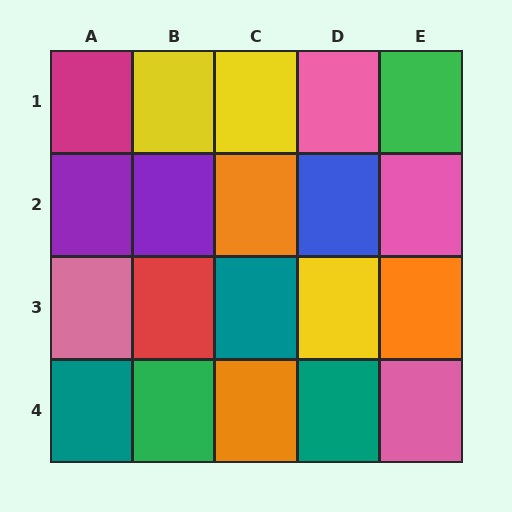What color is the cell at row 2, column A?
Purple.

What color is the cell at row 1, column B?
Yellow.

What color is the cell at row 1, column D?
Pink.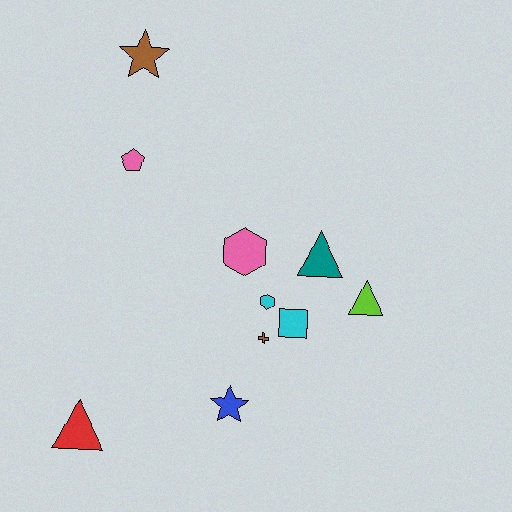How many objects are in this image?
There are 10 objects.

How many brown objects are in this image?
There are 2 brown objects.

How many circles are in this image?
There are no circles.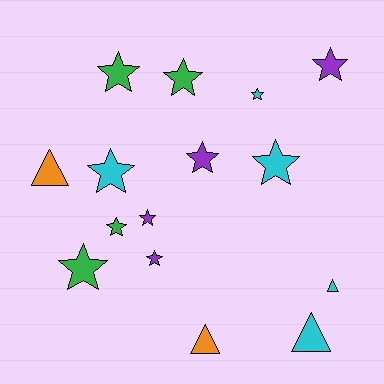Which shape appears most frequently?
Star, with 11 objects.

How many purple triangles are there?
There are no purple triangles.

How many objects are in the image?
There are 15 objects.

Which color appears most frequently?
Cyan, with 5 objects.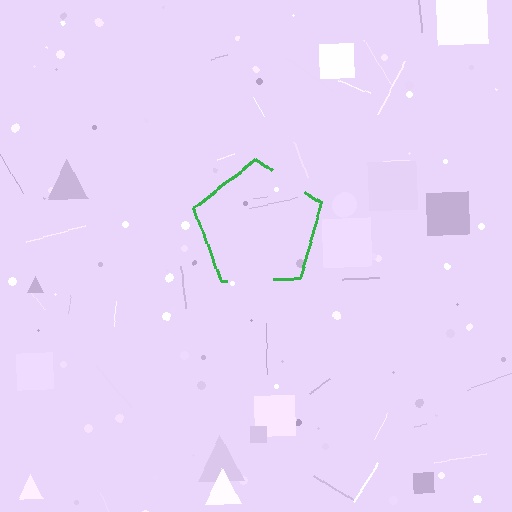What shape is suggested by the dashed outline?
The dashed outline suggests a pentagon.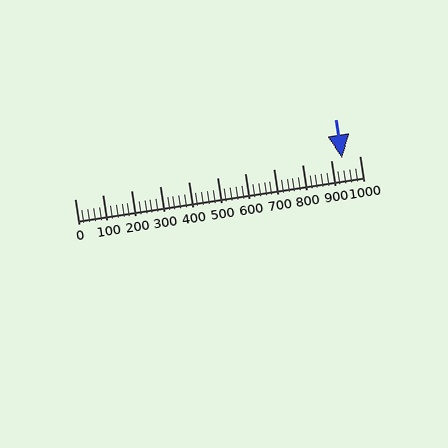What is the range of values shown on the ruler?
The ruler shows values from 0 to 1000.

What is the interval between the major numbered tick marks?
The major tick marks are spaced 100 units apart.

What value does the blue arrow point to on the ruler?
The blue arrow points to approximately 940.